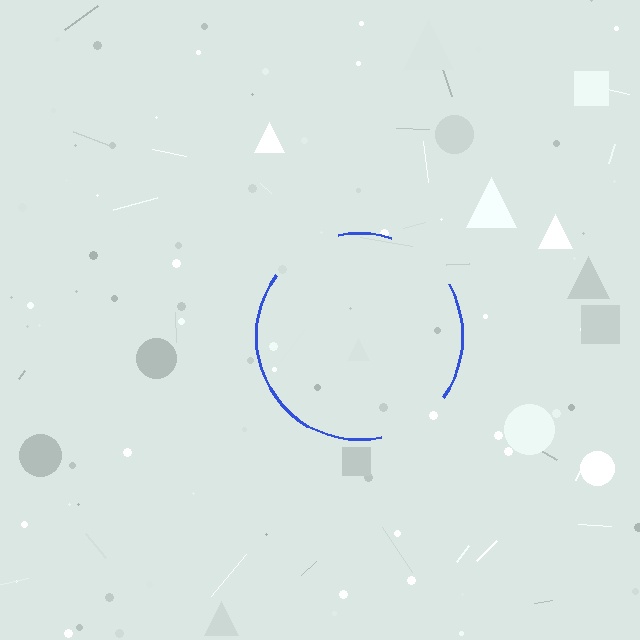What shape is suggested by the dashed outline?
The dashed outline suggests a circle.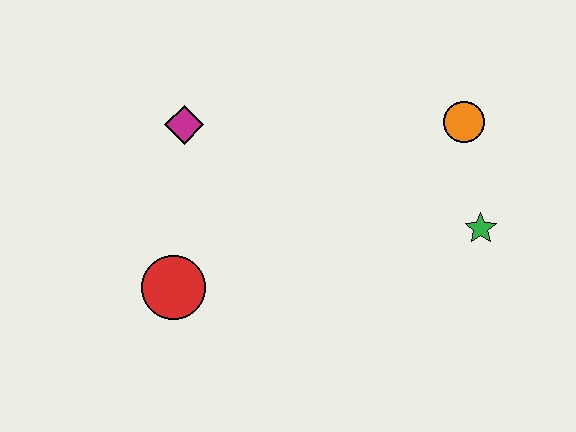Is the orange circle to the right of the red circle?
Yes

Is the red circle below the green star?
Yes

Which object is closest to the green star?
The orange circle is closest to the green star.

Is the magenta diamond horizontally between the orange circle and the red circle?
Yes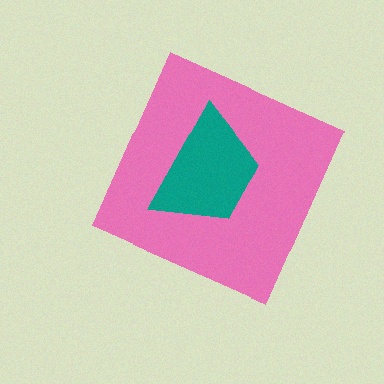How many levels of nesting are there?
2.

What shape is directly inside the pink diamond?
The teal trapezoid.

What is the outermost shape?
The pink diamond.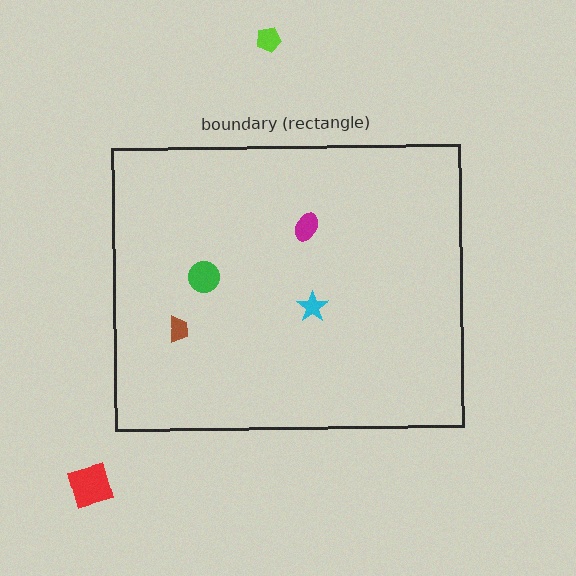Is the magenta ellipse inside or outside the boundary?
Inside.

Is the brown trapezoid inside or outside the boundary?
Inside.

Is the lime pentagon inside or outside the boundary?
Outside.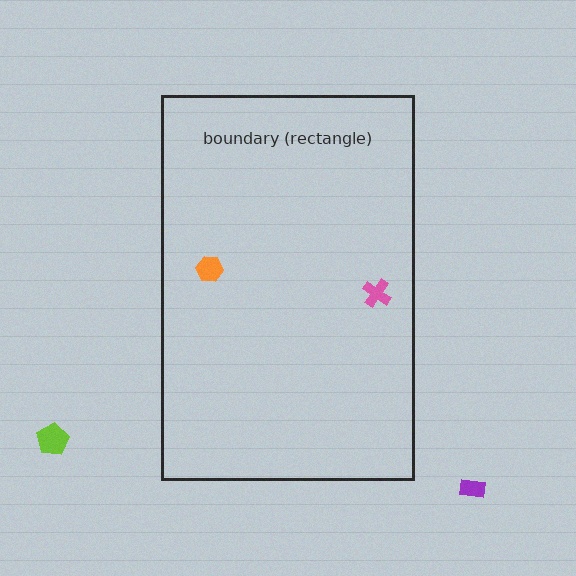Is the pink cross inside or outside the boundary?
Inside.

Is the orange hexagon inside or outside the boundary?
Inside.